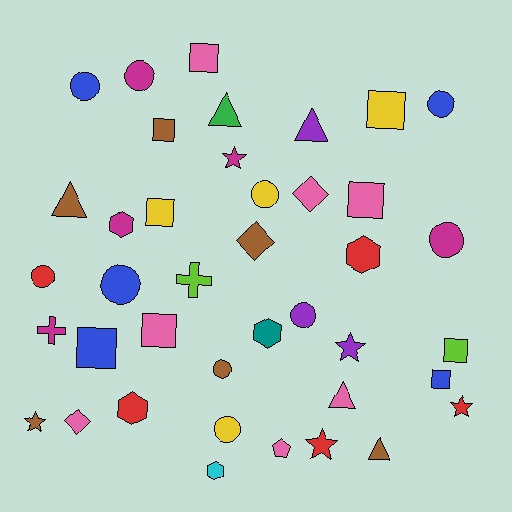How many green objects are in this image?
There is 1 green object.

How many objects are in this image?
There are 40 objects.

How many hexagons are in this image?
There are 5 hexagons.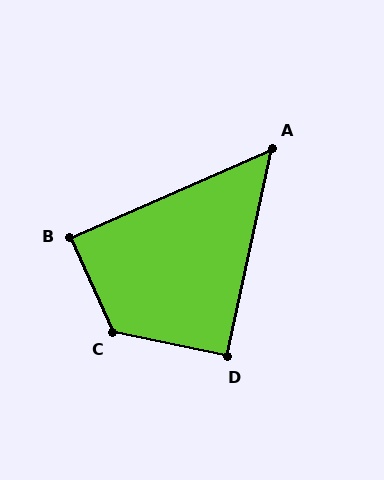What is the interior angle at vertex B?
Approximately 90 degrees (approximately right).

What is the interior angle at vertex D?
Approximately 90 degrees (approximately right).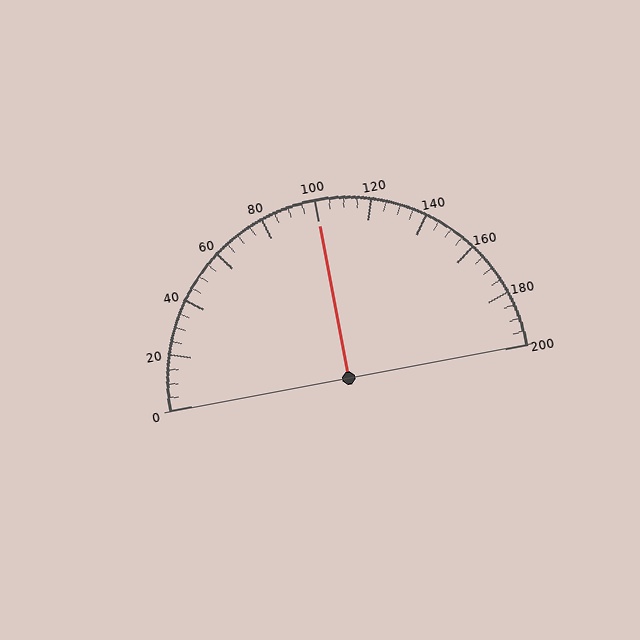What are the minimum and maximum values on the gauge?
The gauge ranges from 0 to 200.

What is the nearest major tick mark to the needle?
The nearest major tick mark is 100.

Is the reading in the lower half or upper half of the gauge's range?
The reading is in the upper half of the range (0 to 200).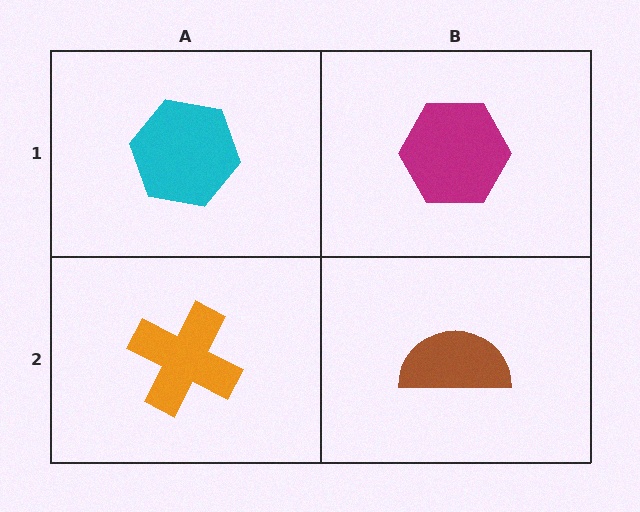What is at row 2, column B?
A brown semicircle.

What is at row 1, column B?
A magenta hexagon.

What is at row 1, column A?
A cyan hexagon.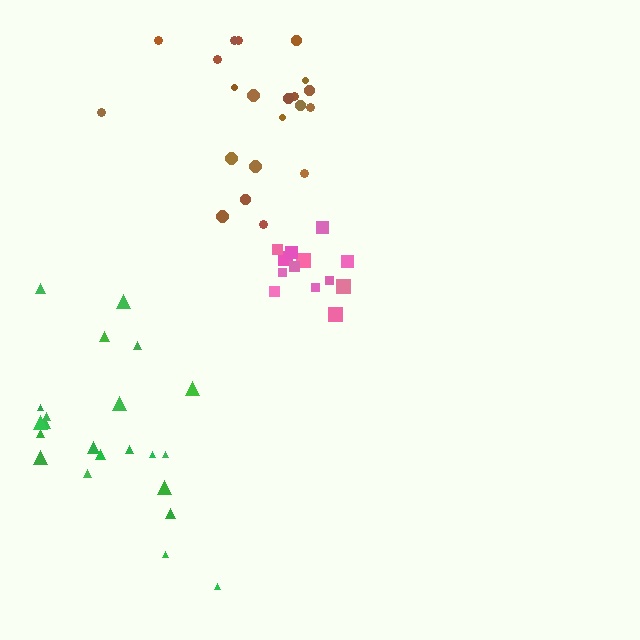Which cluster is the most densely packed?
Pink.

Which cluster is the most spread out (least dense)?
Green.